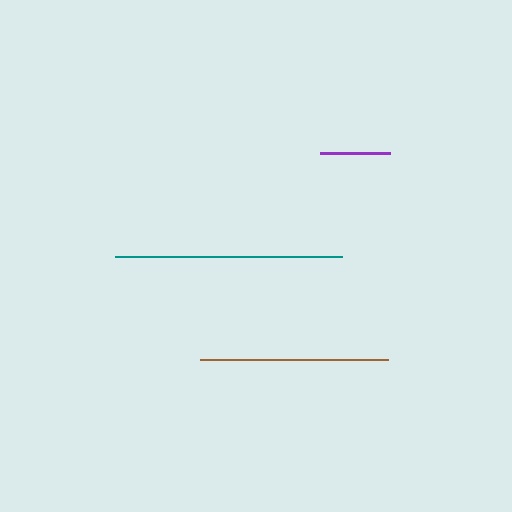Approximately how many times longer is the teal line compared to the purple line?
The teal line is approximately 3.3 times the length of the purple line.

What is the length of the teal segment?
The teal segment is approximately 227 pixels long.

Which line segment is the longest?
The teal line is the longest at approximately 227 pixels.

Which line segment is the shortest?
The purple line is the shortest at approximately 70 pixels.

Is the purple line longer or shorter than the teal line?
The teal line is longer than the purple line.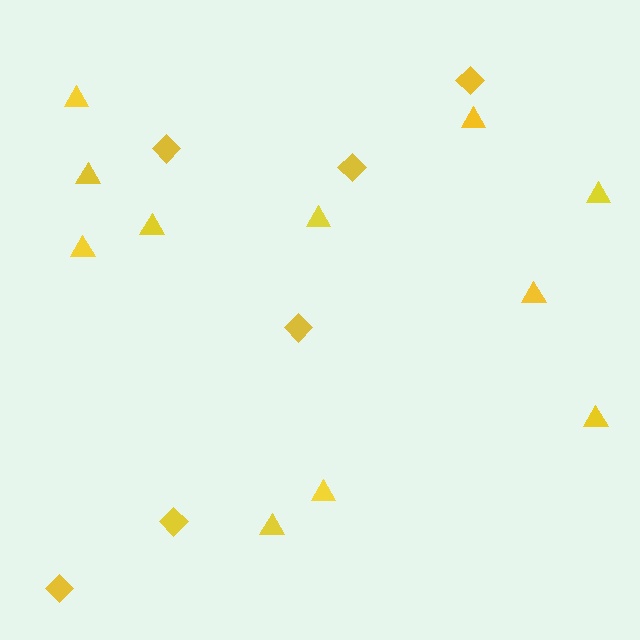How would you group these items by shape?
There are 2 groups: one group of diamonds (6) and one group of triangles (11).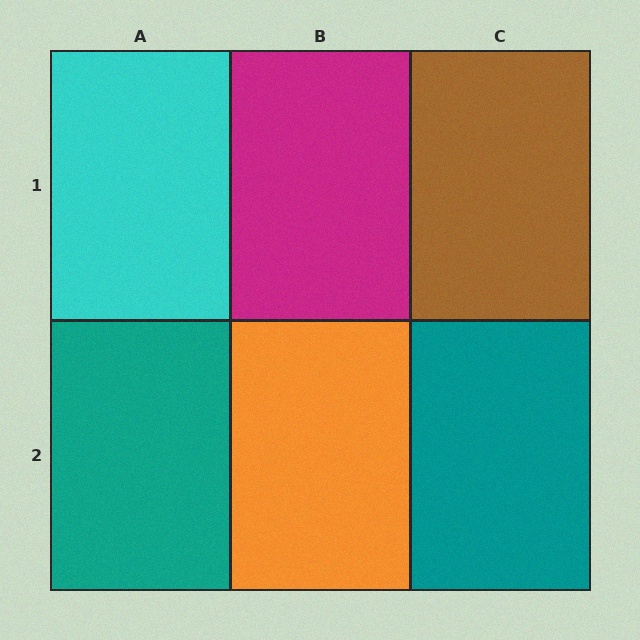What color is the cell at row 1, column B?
Magenta.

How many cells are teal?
2 cells are teal.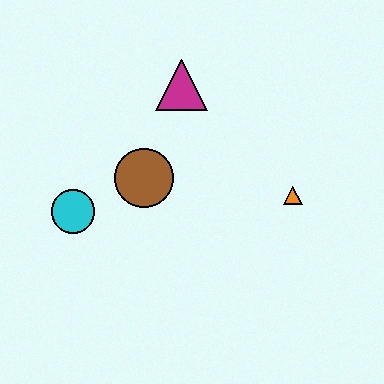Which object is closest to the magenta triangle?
The brown circle is closest to the magenta triangle.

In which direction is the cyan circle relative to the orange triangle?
The cyan circle is to the left of the orange triangle.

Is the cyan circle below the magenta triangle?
Yes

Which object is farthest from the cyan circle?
The orange triangle is farthest from the cyan circle.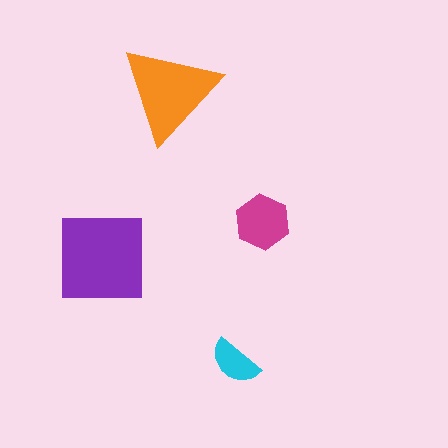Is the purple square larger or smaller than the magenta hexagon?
Larger.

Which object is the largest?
The purple square.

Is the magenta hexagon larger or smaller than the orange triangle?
Smaller.